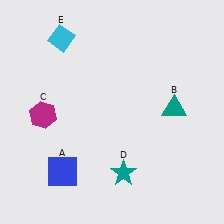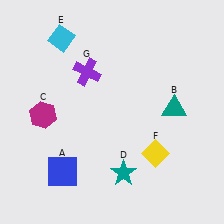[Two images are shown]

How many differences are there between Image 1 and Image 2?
There are 2 differences between the two images.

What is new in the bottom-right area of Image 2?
A yellow diamond (F) was added in the bottom-right area of Image 2.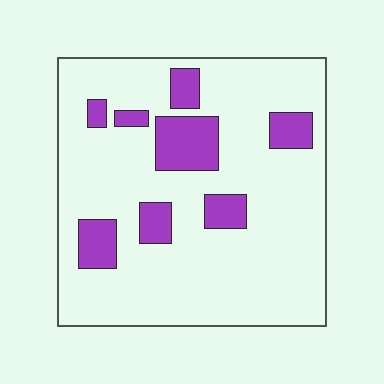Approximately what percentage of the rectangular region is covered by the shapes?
Approximately 15%.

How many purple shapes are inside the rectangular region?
8.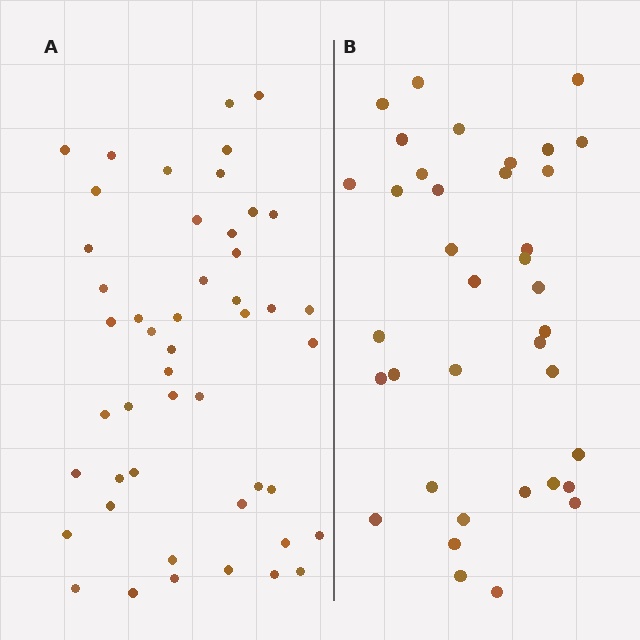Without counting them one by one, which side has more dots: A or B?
Region A (the left region) has more dots.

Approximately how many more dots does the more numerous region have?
Region A has roughly 12 or so more dots than region B.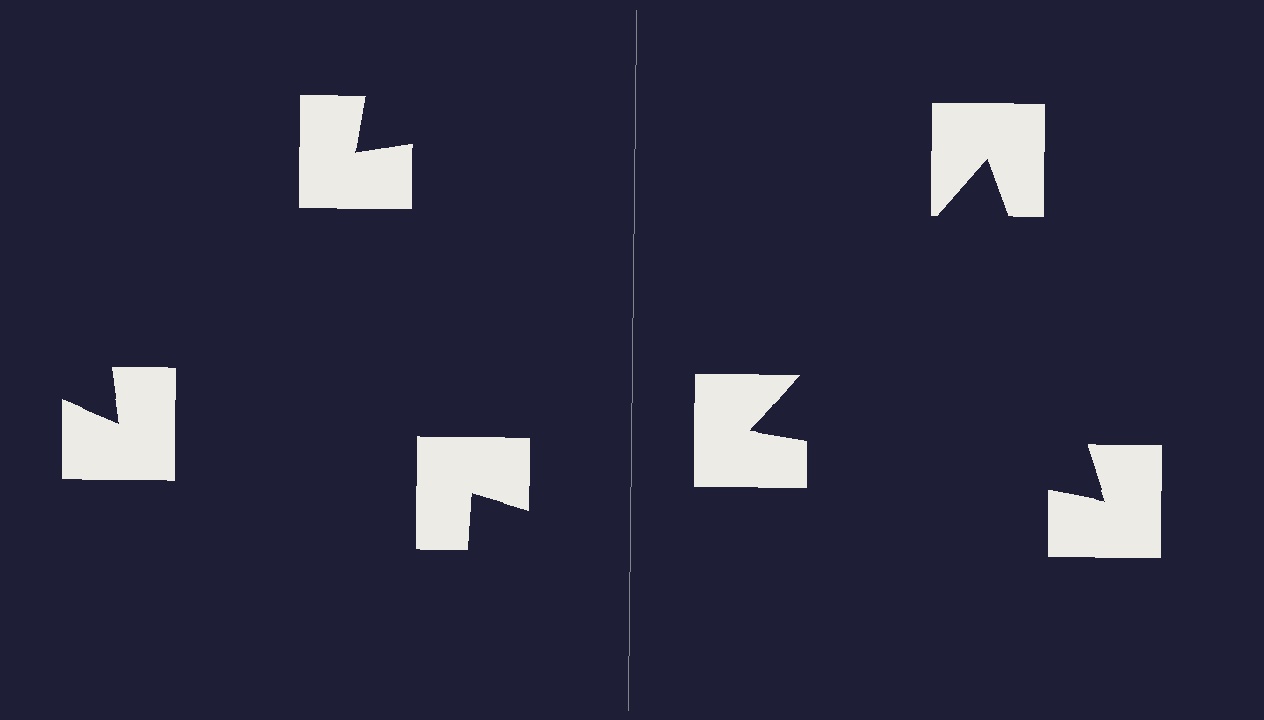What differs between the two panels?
The notched squares are positioned identically on both sides; only the wedge orientations differ. On the right they align to a triangle; on the left they are misaligned.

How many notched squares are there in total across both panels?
6 — 3 on each side.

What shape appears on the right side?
An illusory triangle.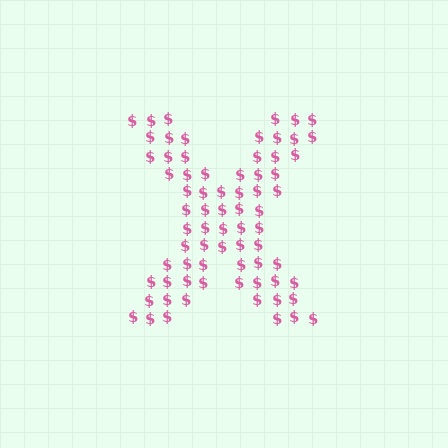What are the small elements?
The small elements are dollar signs.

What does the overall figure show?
The overall figure shows the letter X.